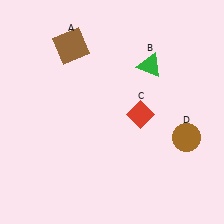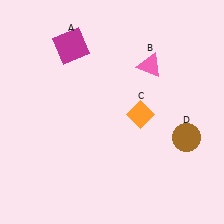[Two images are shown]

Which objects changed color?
A changed from brown to magenta. B changed from green to pink. C changed from red to orange.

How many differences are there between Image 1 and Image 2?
There are 3 differences between the two images.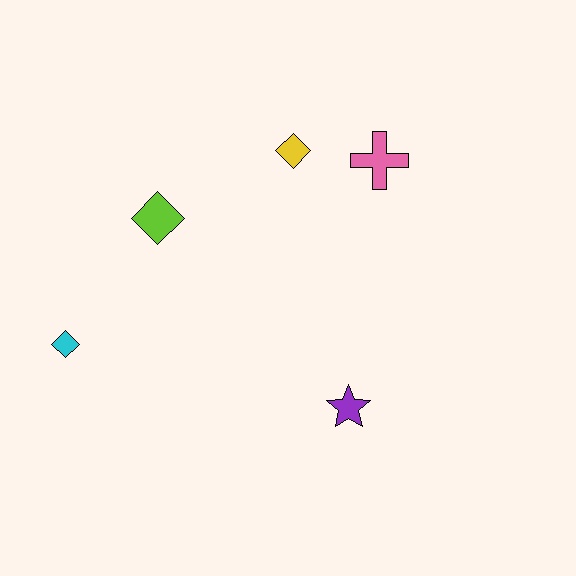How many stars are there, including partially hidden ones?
There is 1 star.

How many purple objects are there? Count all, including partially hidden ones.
There is 1 purple object.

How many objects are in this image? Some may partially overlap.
There are 5 objects.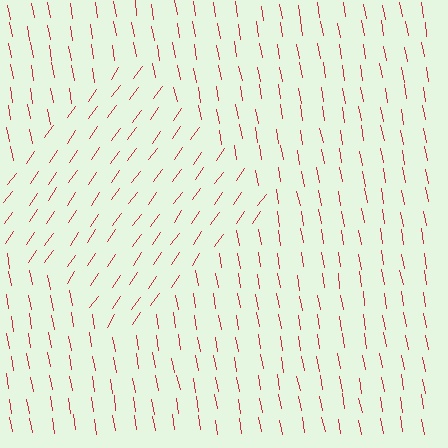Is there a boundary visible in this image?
Yes, there is a texture boundary formed by a change in line orientation.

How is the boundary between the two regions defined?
The boundary is defined purely by a change in line orientation (approximately 45 degrees difference). All lines are the same color and thickness.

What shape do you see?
I see a diamond.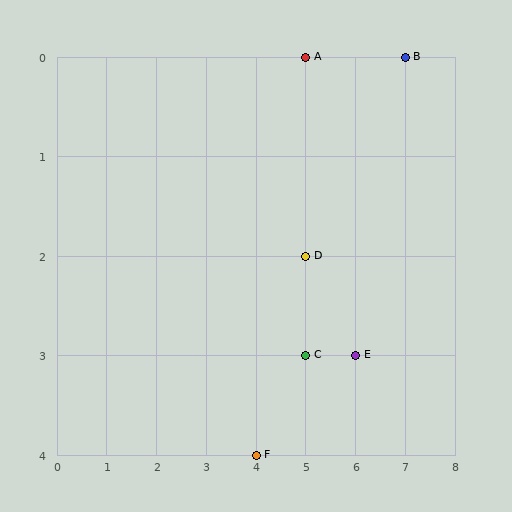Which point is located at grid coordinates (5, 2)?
Point D is at (5, 2).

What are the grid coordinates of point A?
Point A is at grid coordinates (5, 0).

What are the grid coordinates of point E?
Point E is at grid coordinates (6, 3).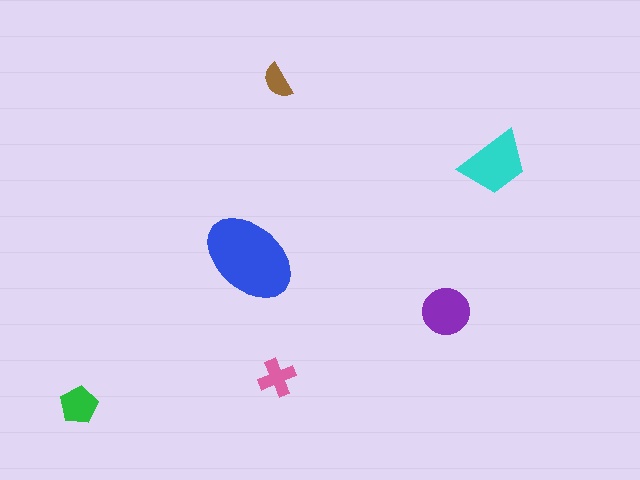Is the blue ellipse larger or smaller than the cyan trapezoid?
Larger.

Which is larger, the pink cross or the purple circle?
The purple circle.